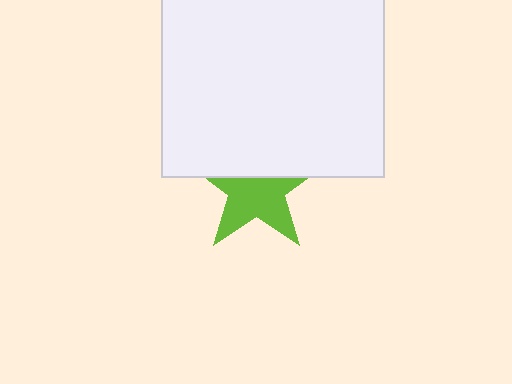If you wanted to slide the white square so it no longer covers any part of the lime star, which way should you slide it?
Slide it up — that is the most direct way to separate the two shapes.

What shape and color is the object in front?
The object in front is a white square.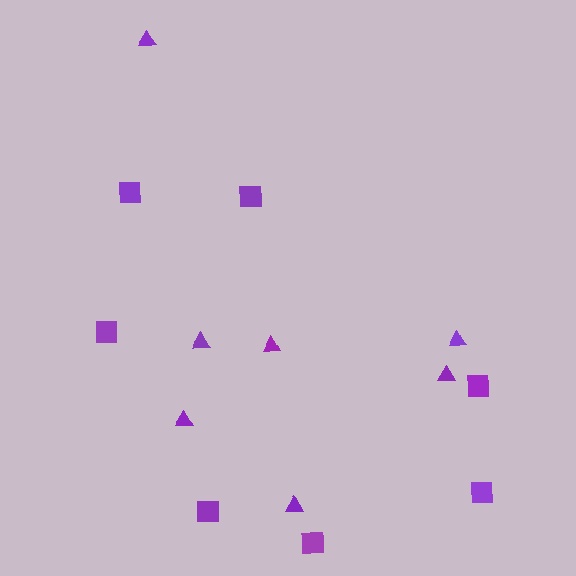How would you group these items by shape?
There are 2 groups: one group of squares (7) and one group of triangles (7).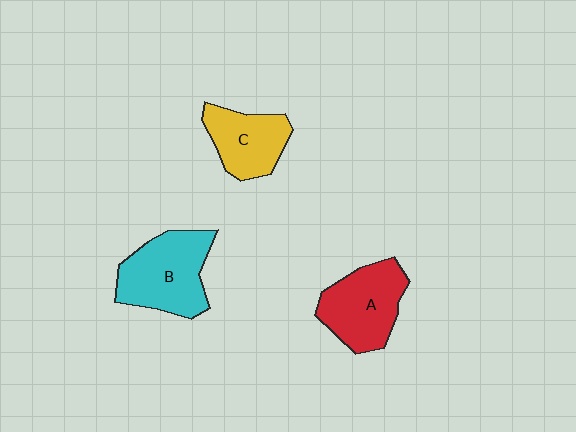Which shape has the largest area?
Shape B (cyan).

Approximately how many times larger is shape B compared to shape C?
Approximately 1.4 times.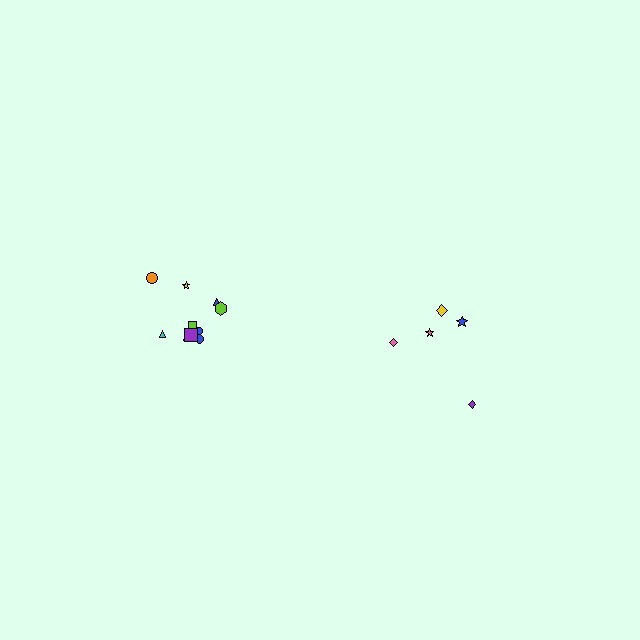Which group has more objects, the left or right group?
The left group.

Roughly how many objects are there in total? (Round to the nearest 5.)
Roughly 15 objects in total.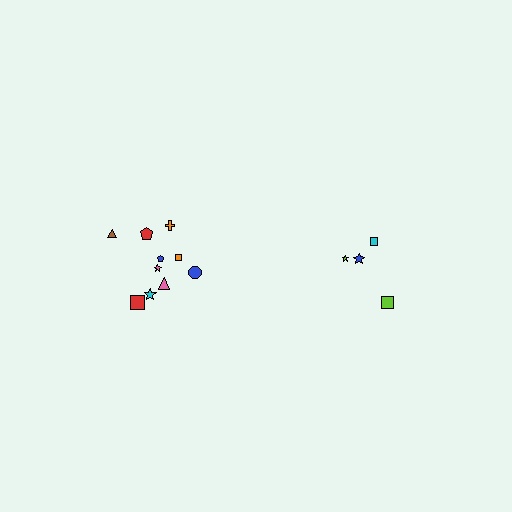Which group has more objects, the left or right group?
The left group.